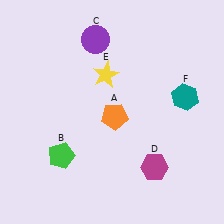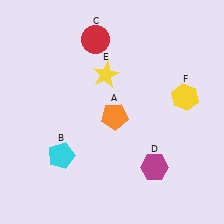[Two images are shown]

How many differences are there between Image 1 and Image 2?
There are 3 differences between the two images.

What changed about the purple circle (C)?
In Image 1, C is purple. In Image 2, it changed to red.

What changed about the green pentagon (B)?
In Image 1, B is green. In Image 2, it changed to cyan.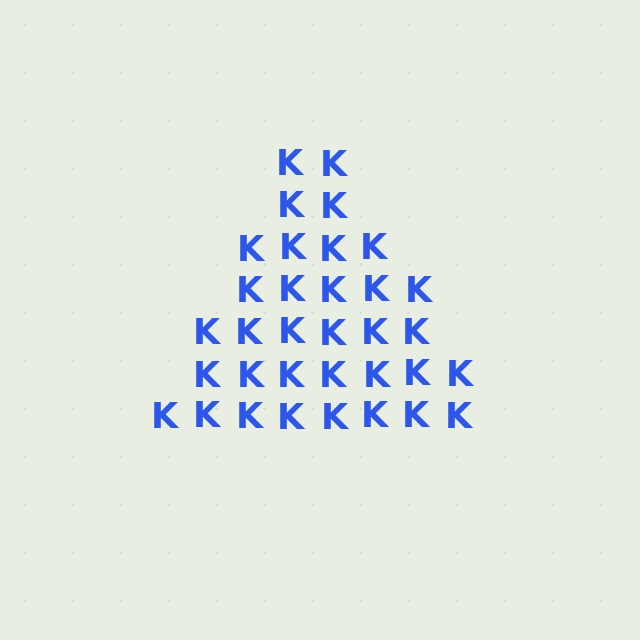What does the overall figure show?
The overall figure shows a triangle.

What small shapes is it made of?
It is made of small letter K's.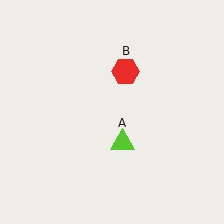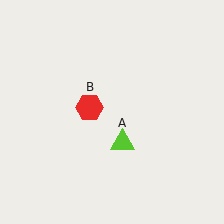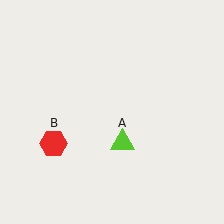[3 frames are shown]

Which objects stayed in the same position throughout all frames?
Lime triangle (object A) remained stationary.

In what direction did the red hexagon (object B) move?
The red hexagon (object B) moved down and to the left.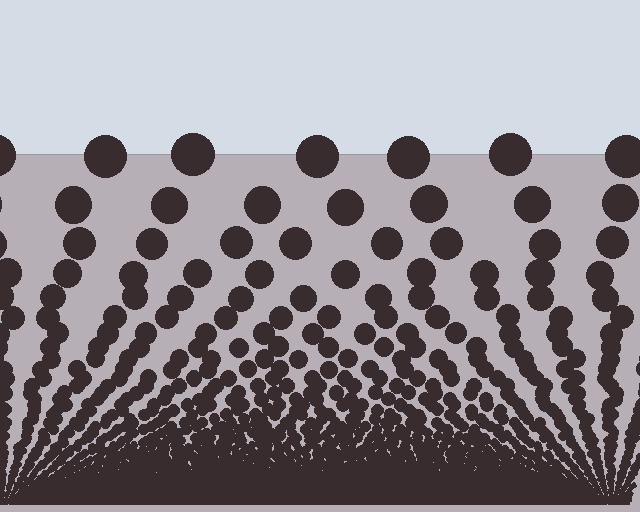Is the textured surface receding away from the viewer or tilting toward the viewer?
The surface appears to tilt toward the viewer. Texture elements get larger and sparser toward the top.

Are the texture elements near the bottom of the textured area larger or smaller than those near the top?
Smaller. The gradient is inverted — elements near the bottom are smaller and denser.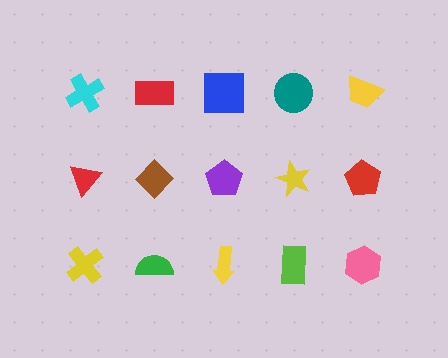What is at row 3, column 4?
A lime rectangle.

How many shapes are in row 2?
5 shapes.